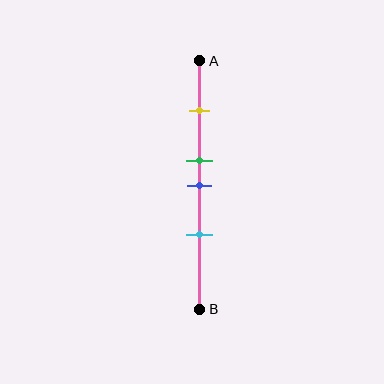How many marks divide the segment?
There are 4 marks dividing the segment.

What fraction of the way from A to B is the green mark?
The green mark is approximately 40% (0.4) of the way from A to B.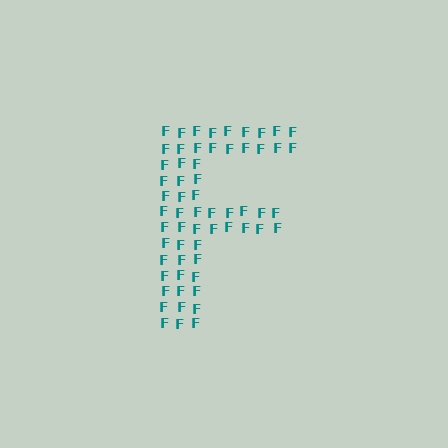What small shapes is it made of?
It is made of small letter F's.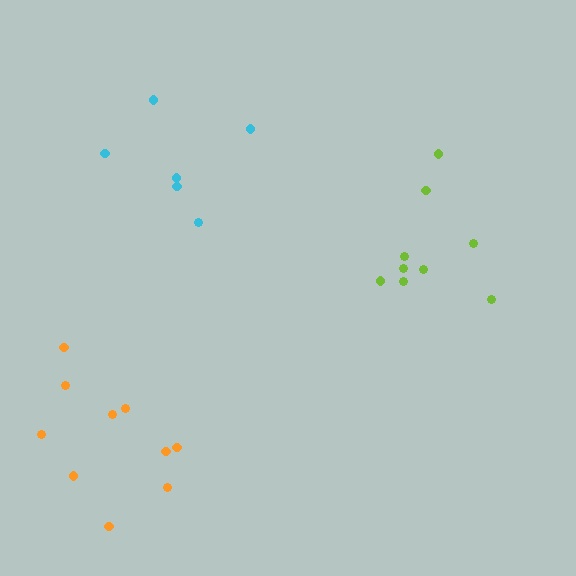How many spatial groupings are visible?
There are 3 spatial groupings.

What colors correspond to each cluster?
The clusters are colored: cyan, lime, orange.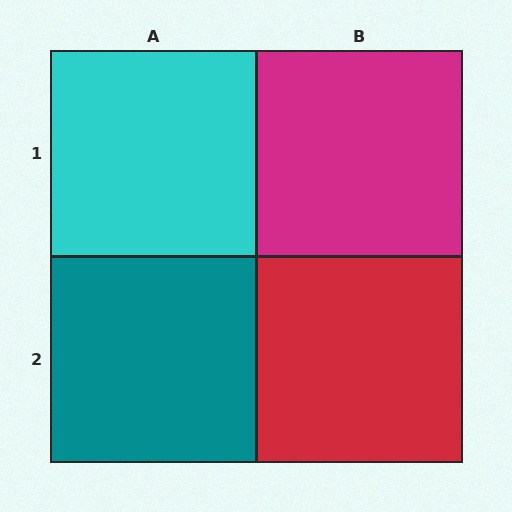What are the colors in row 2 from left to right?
Teal, red.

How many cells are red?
1 cell is red.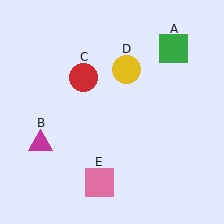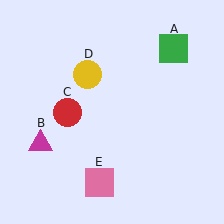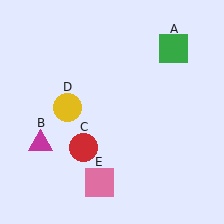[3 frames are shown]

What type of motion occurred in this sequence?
The red circle (object C), yellow circle (object D) rotated counterclockwise around the center of the scene.